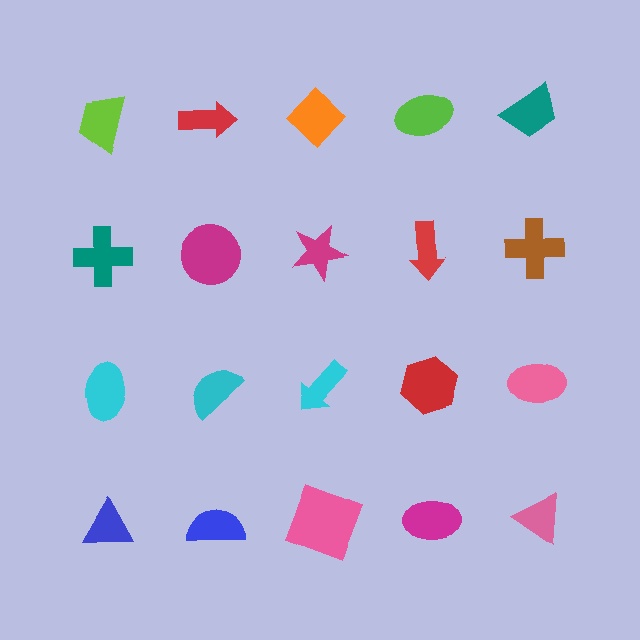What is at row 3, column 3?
A cyan arrow.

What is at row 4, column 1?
A blue triangle.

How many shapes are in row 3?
5 shapes.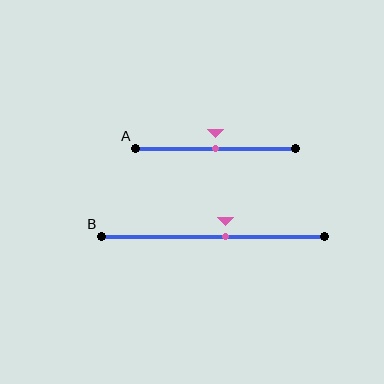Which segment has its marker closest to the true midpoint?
Segment A has its marker closest to the true midpoint.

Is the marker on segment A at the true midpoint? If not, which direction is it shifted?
Yes, the marker on segment A is at the true midpoint.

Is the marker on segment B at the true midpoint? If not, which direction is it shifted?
No, the marker on segment B is shifted to the right by about 6% of the segment length.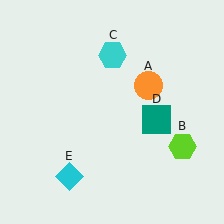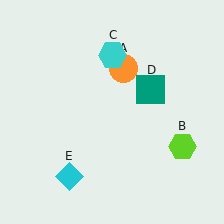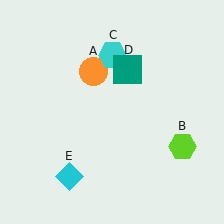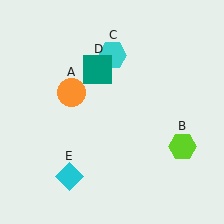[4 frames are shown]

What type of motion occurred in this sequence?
The orange circle (object A), teal square (object D) rotated counterclockwise around the center of the scene.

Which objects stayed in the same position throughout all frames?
Lime hexagon (object B) and cyan hexagon (object C) and cyan diamond (object E) remained stationary.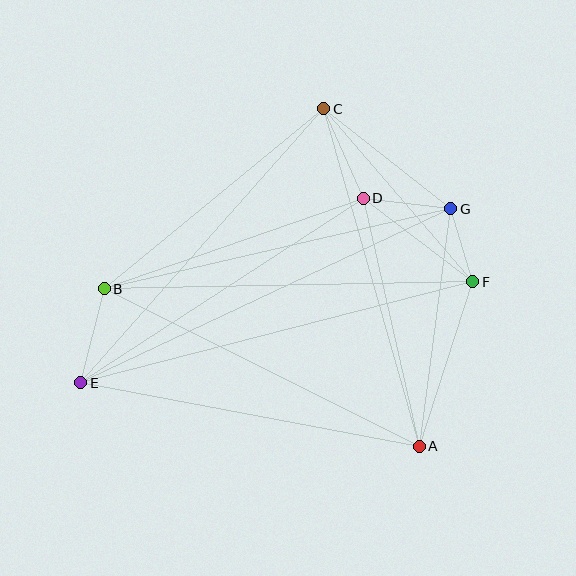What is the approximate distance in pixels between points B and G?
The distance between B and G is approximately 356 pixels.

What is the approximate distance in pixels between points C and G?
The distance between C and G is approximately 162 pixels.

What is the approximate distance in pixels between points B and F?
The distance between B and F is approximately 368 pixels.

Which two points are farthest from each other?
Points E and G are farthest from each other.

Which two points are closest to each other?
Points F and G are closest to each other.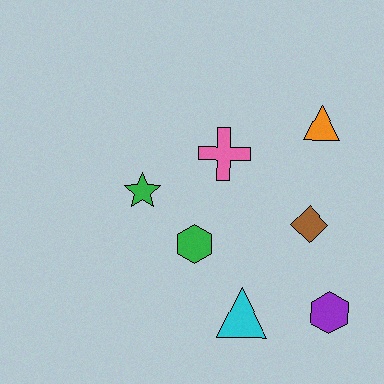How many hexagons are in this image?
There are 2 hexagons.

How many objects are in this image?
There are 7 objects.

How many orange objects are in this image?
There is 1 orange object.